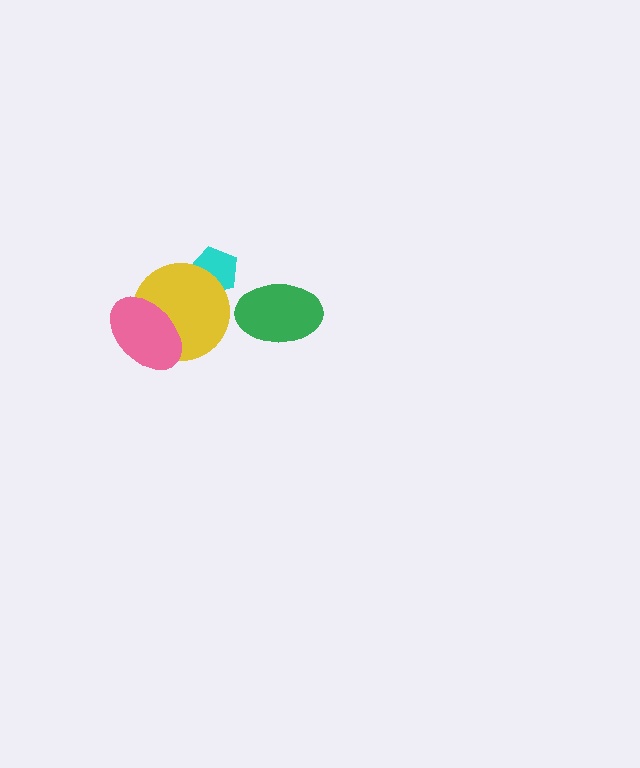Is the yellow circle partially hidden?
Yes, it is partially covered by another shape.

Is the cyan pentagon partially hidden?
Yes, it is partially covered by another shape.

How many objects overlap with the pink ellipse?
1 object overlaps with the pink ellipse.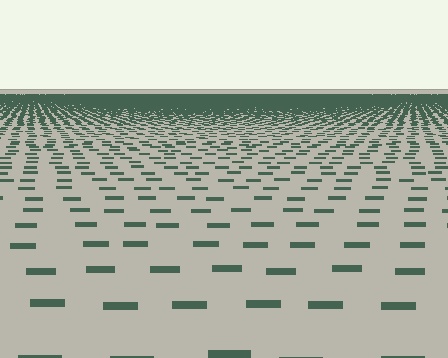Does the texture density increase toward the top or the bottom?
Density increases toward the top.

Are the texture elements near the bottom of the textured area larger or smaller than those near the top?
Larger. Near the bottom, elements are closer to the viewer and appear at a bigger on-screen size.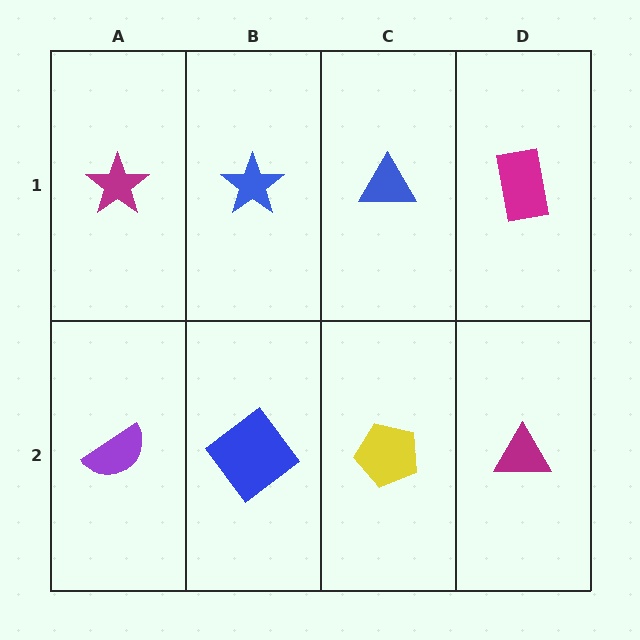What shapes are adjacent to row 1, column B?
A blue diamond (row 2, column B), a magenta star (row 1, column A), a blue triangle (row 1, column C).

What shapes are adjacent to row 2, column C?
A blue triangle (row 1, column C), a blue diamond (row 2, column B), a magenta triangle (row 2, column D).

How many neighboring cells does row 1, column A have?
2.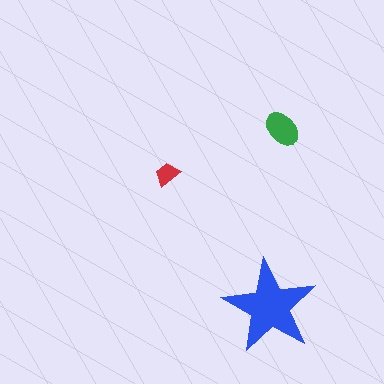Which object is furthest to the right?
The green ellipse is rightmost.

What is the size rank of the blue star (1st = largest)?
1st.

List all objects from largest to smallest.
The blue star, the green ellipse, the red trapezoid.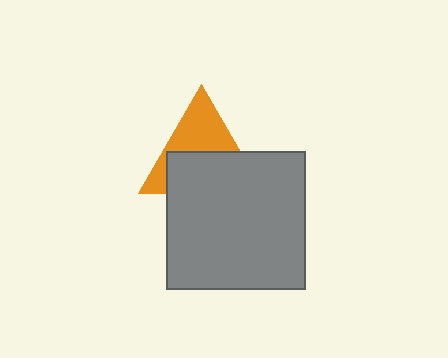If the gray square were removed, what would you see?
You would see the complete orange triangle.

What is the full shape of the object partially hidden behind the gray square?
The partially hidden object is an orange triangle.